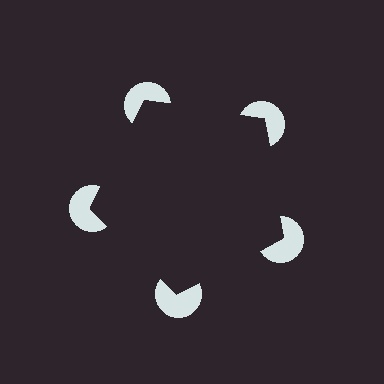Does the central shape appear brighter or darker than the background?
It typically appears slightly darker than the background, even though no actual brightness change is drawn.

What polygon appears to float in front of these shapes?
An illusory pentagon — its edges are inferred from the aligned wedge cuts in the pac-man discs, not physically drawn.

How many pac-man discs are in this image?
There are 5 — one at each vertex of the illusory pentagon.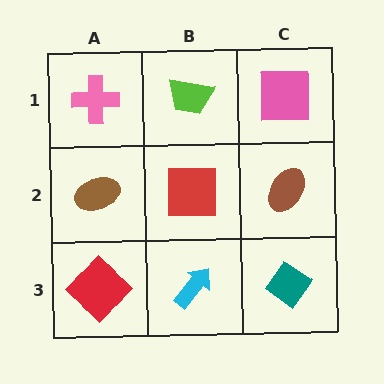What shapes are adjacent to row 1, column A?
A brown ellipse (row 2, column A), a lime trapezoid (row 1, column B).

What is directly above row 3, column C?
A brown ellipse.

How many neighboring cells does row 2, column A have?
3.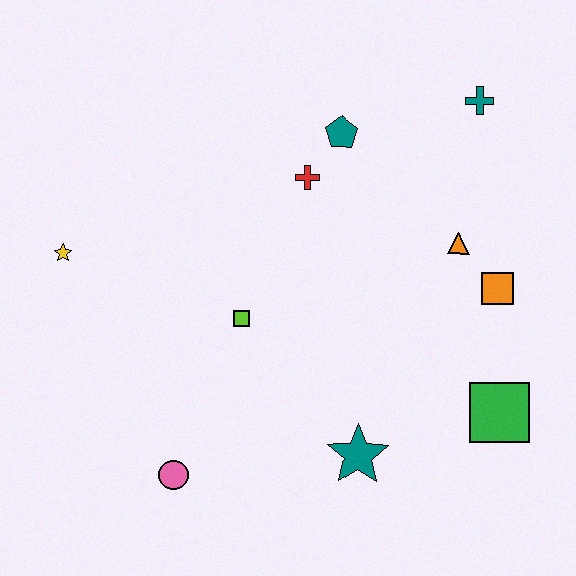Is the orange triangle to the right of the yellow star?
Yes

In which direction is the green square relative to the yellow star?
The green square is to the right of the yellow star.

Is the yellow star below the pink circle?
No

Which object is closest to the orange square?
The orange triangle is closest to the orange square.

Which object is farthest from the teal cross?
The pink circle is farthest from the teal cross.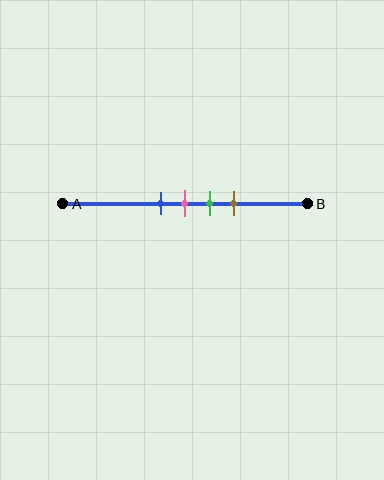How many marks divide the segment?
There are 4 marks dividing the segment.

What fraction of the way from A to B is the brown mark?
The brown mark is approximately 70% (0.7) of the way from A to B.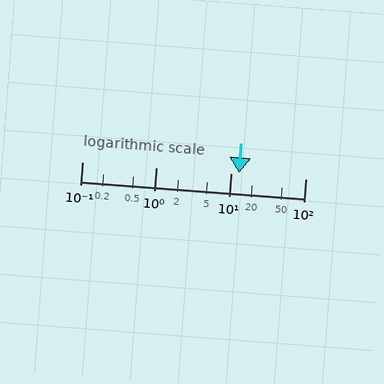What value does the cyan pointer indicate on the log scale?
The pointer indicates approximately 13.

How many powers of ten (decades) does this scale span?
The scale spans 3 decades, from 0.1 to 100.